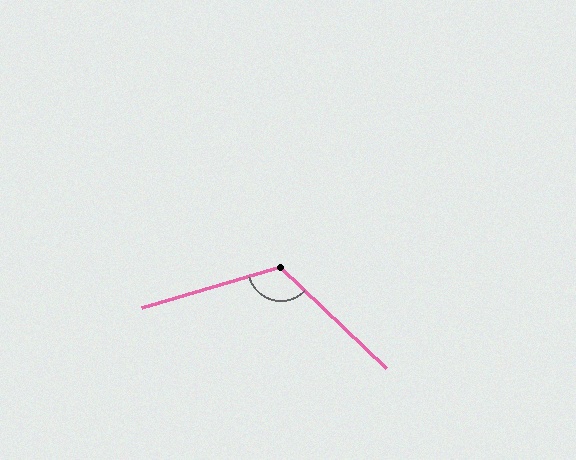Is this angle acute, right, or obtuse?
It is obtuse.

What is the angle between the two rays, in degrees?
Approximately 120 degrees.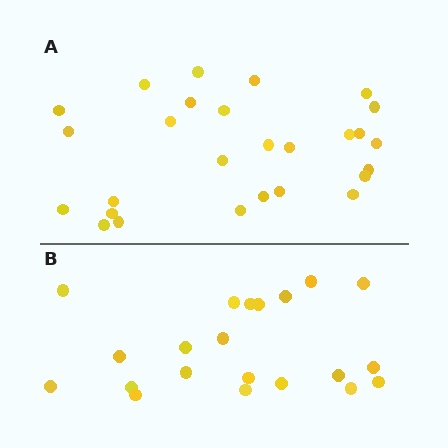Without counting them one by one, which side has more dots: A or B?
Region A (the top region) has more dots.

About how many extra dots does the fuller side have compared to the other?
Region A has about 6 more dots than region B.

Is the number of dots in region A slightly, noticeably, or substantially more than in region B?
Region A has noticeably more, but not dramatically so. The ratio is roughly 1.3 to 1.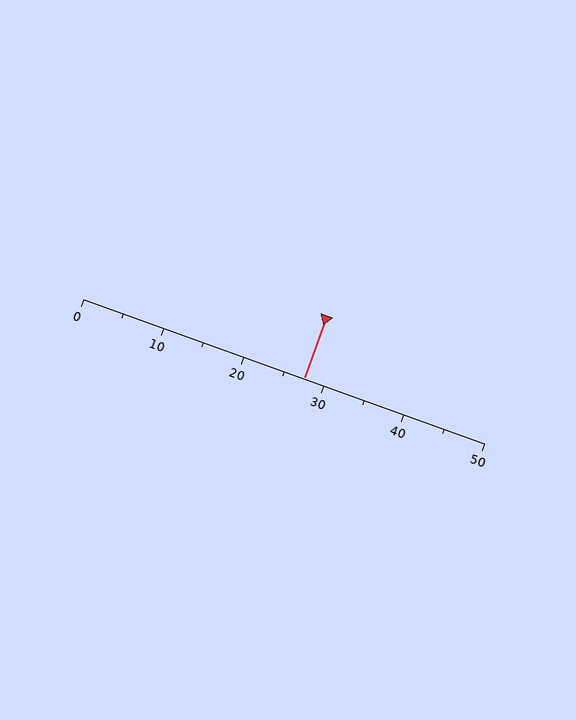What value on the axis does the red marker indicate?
The marker indicates approximately 27.5.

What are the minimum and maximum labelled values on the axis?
The axis runs from 0 to 50.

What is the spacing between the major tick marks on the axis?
The major ticks are spaced 10 apart.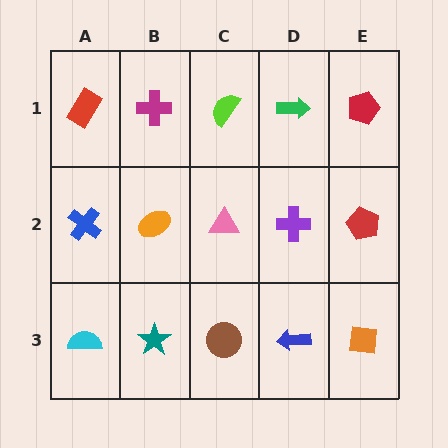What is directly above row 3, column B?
An orange ellipse.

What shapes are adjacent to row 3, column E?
A red pentagon (row 2, column E), a blue arrow (row 3, column D).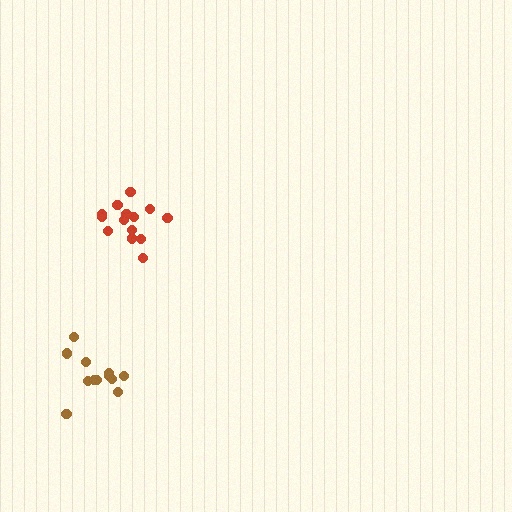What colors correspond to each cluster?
The clusters are colored: red, brown.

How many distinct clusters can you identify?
There are 2 distinct clusters.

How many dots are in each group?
Group 1: 14 dots, Group 2: 12 dots (26 total).